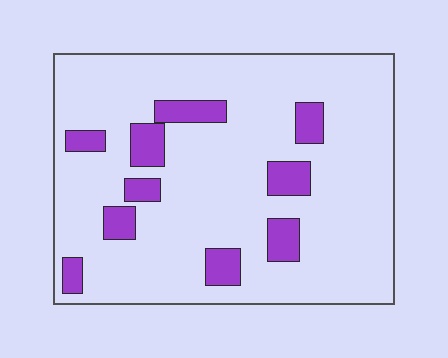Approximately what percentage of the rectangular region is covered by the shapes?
Approximately 15%.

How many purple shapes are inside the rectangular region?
10.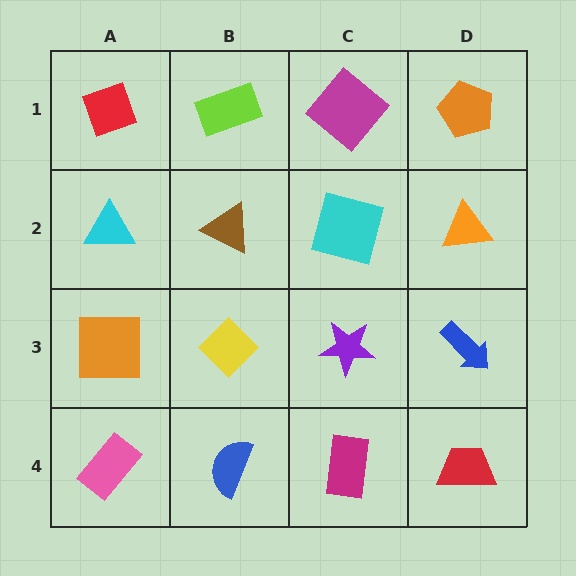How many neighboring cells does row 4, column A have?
2.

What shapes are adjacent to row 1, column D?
An orange triangle (row 2, column D), a magenta diamond (row 1, column C).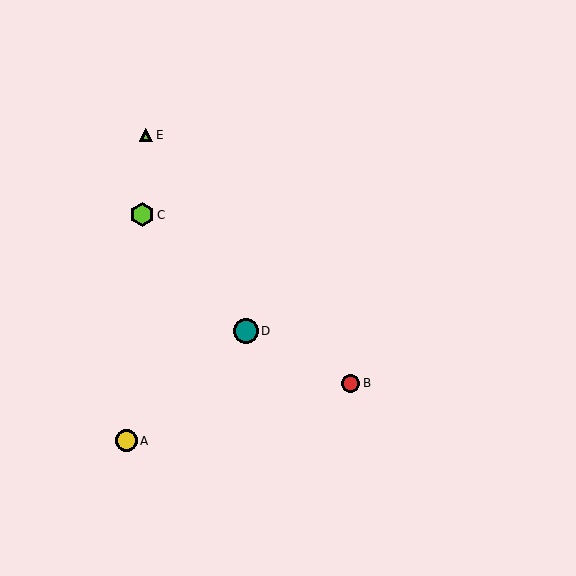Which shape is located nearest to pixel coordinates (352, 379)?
The red circle (labeled B) at (350, 383) is nearest to that location.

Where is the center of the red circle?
The center of the red circle is at (350, 383).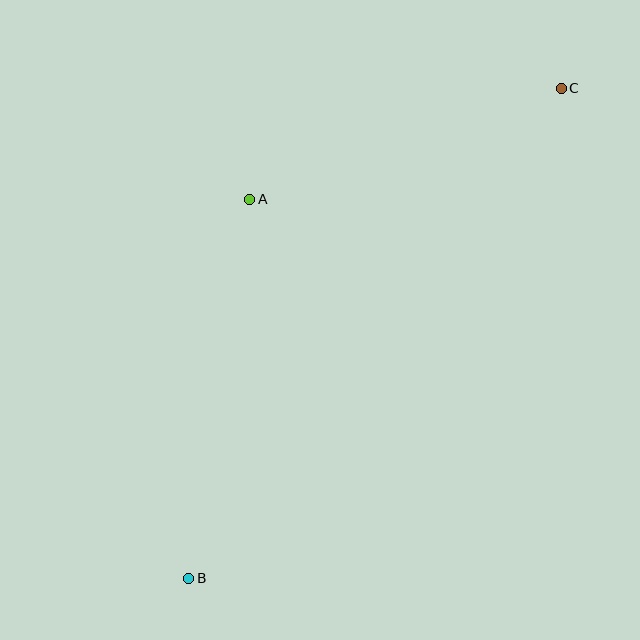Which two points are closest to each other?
Points A and C are closest to each other.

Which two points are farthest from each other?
Points B and C are farthest from each other.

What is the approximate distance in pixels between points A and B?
The distance between A and B is approximately 384 pixels.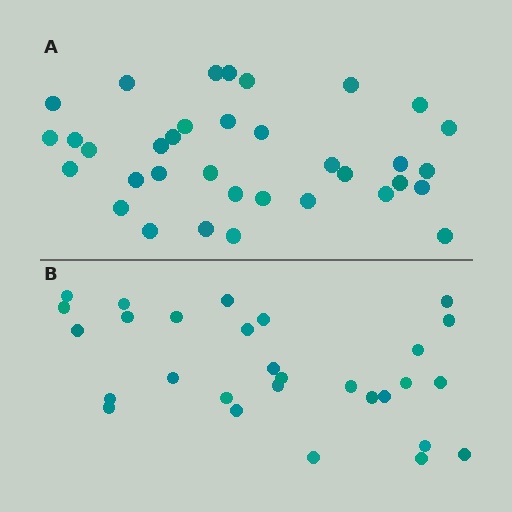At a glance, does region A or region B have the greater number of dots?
Region A (the top region) has more dots.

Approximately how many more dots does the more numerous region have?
Region A has about 6 more dots than region B.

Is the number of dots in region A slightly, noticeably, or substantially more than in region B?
Region A has only slightly more — the two regions are fairly close. The ratio is roughly 1.2 to 1.